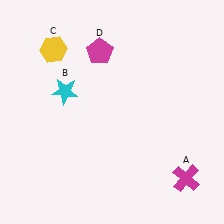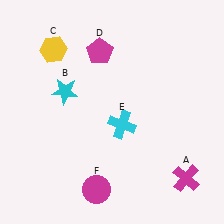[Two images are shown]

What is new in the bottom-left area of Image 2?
A magenta circle (F) was added in the bottom-left area of Image 2.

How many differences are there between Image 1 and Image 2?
There are 2 differences between the two images.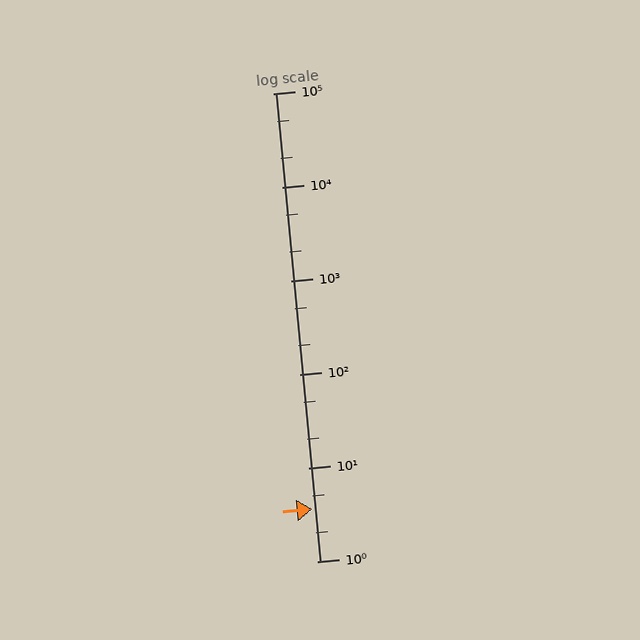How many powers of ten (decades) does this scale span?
The scale spans 5 decades, from 1 to 100000.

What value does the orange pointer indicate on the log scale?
The pointer indicates approximately 3.6.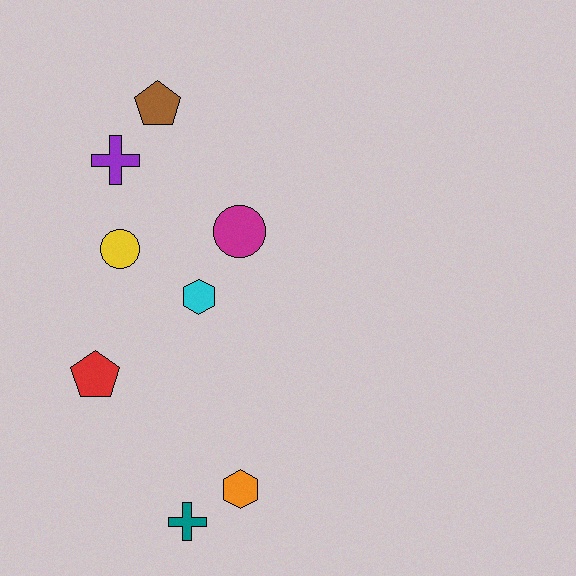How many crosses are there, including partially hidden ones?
There are 2 crosses.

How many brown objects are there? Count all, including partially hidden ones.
There is 1 brown object.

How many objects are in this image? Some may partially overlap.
There are 8 objects.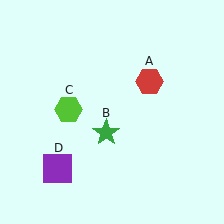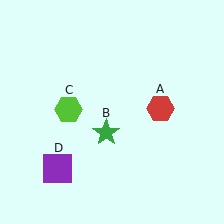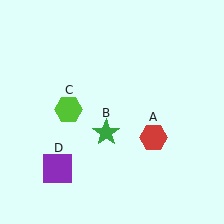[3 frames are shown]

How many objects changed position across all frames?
1 object changed position: red hexagon (object A).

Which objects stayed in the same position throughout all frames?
Green star (object B) and lime hexagon (object C) and purple square (object D) remained stationary.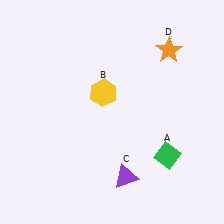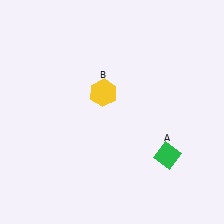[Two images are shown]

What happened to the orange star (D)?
The orange star (D) was removed in Image 2. It was in the top-right area of Image 1.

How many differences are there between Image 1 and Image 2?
There are 2 differences between the two images.